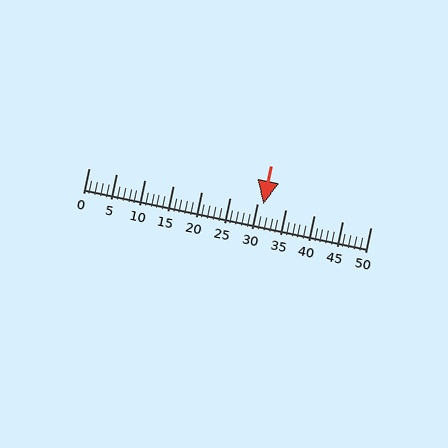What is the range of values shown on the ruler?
The ruler shows values from 0 to 50.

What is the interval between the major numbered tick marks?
The major tick marks are spaced 5 units apart.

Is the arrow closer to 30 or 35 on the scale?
The arrow is closer to 30.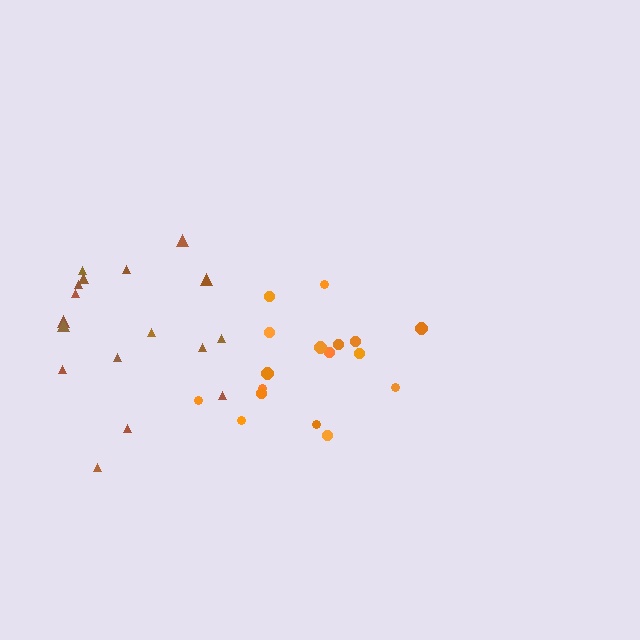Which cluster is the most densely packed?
Orange.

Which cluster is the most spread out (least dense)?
Brown.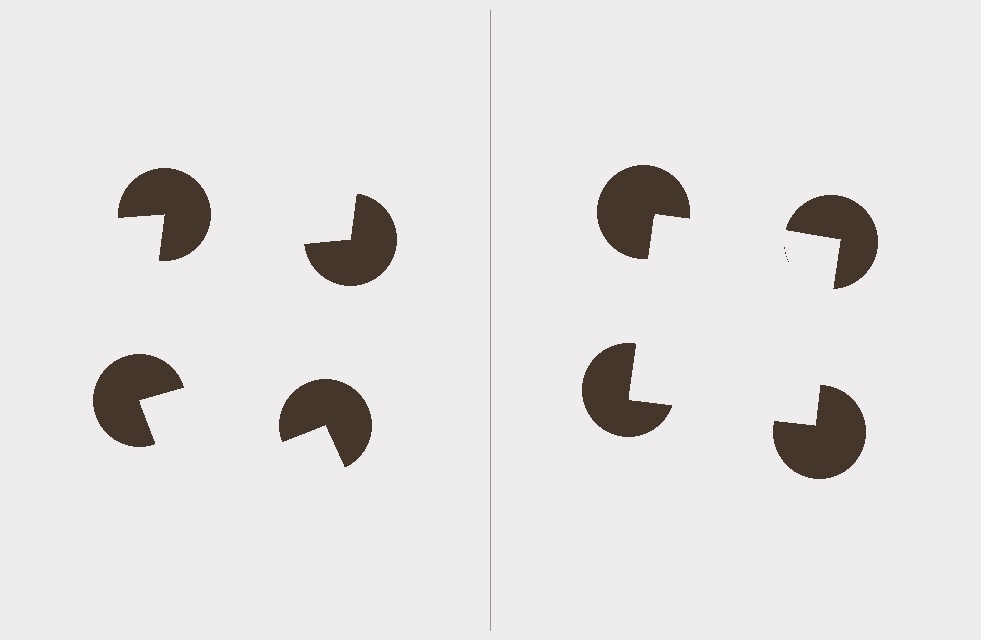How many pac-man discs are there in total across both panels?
8 — 4 on each side.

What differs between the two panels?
The pac-man discs are positioned identically on both sides; only the wedge orientations differ. On the right they align to a square; on the left they are misaligned.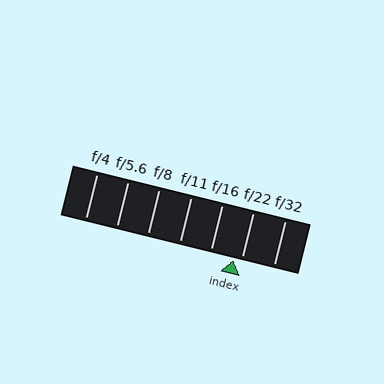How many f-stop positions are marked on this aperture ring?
There are 7 f-stop positions marked.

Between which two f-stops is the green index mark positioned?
The index mark is between f/16 and f/22.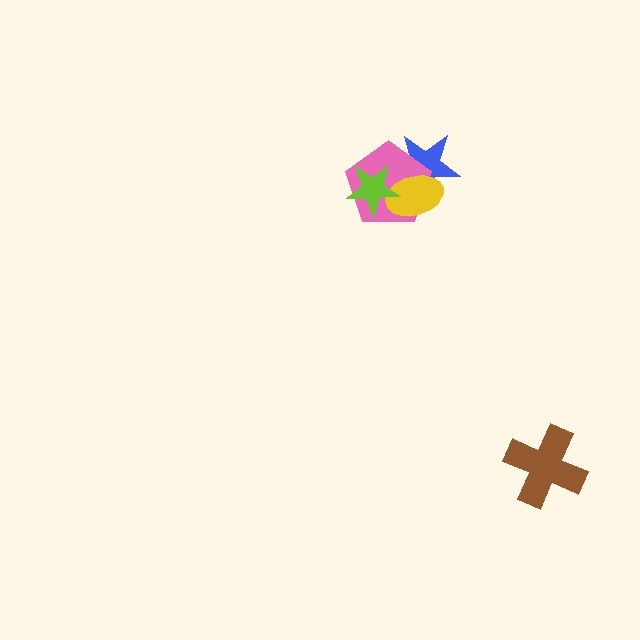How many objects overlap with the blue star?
3 objects overlap with the blue star.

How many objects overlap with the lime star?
3 objects overlap with the lime star.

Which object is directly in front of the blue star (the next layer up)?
The pink pentagon is directly in front of the blue star.